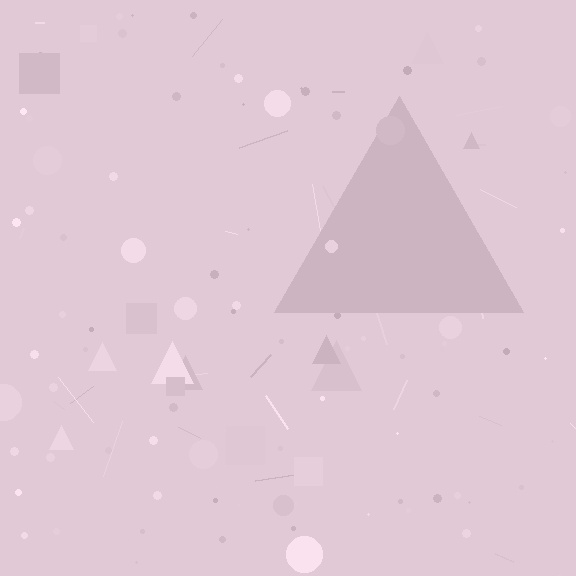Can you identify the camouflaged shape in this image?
The camouflaged shape is a triangle.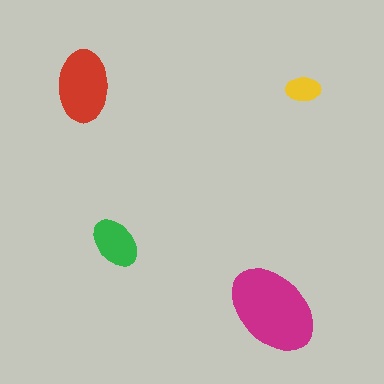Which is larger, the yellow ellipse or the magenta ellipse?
The magenta one.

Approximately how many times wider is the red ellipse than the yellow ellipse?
About 2 times wider.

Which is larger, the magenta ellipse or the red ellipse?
The magenta one.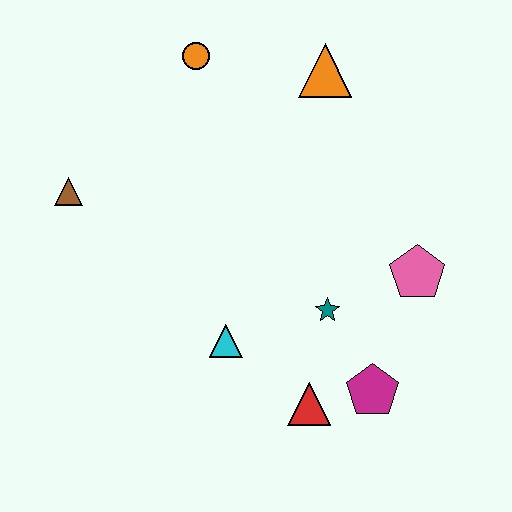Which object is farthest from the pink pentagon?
The brown triangle is farthest from the pink pentagon.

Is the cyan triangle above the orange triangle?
No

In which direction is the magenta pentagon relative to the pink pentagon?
The magenta pentagon is below the pink pentagon.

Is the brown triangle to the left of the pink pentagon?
Yes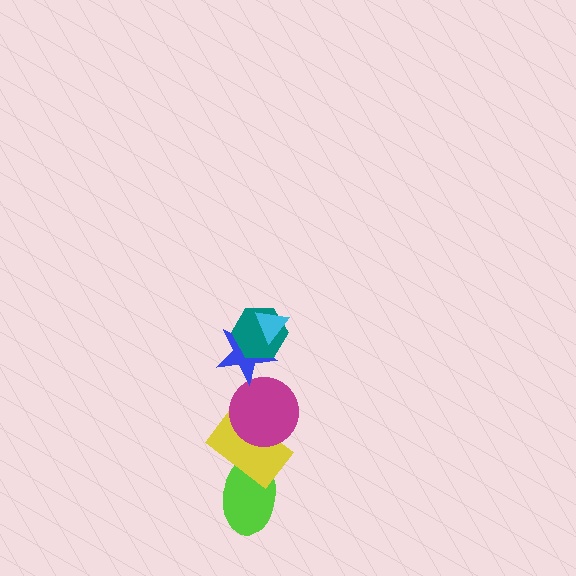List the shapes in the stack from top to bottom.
From top to bottom: the cyan triangle, the teal hexagon, the blue star, the magenta circle, the yellow rectangle, the lime ellipse.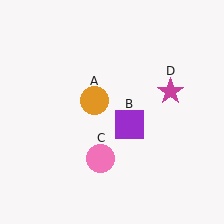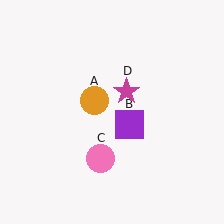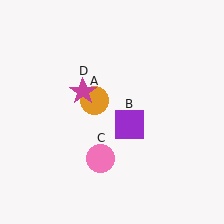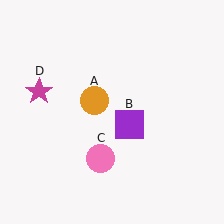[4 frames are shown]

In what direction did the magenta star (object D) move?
The magenta star (object D) moved left.